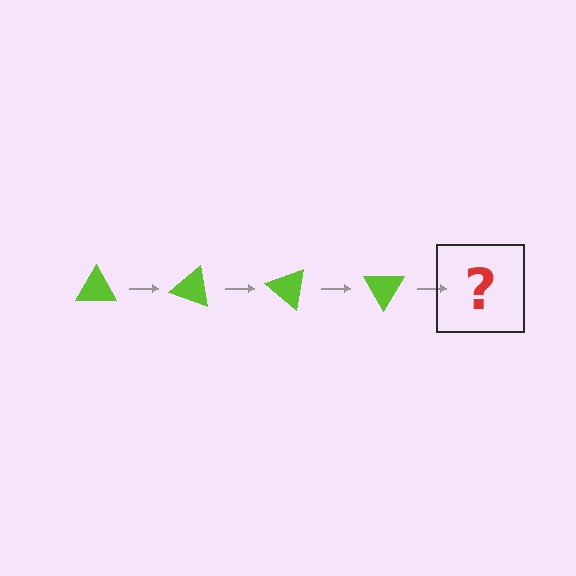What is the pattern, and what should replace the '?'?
The pattern is that the triangle rotates 20 degrees each step. The '?' should be a lime triangle rotated 80 degrees.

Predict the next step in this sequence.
The next step is a lime triangle rotated 80 degrees.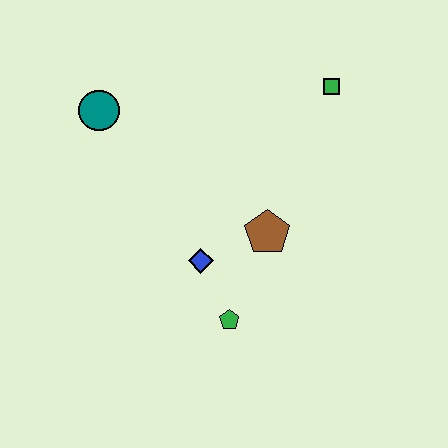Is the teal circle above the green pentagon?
Yes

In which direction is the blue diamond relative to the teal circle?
The blue diamond is below the teal circle.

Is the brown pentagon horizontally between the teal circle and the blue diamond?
No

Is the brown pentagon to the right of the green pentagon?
Yes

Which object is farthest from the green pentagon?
The green square is farthest from the green pentagon.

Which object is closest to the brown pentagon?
The blue diamond is closest to the brown pentagon.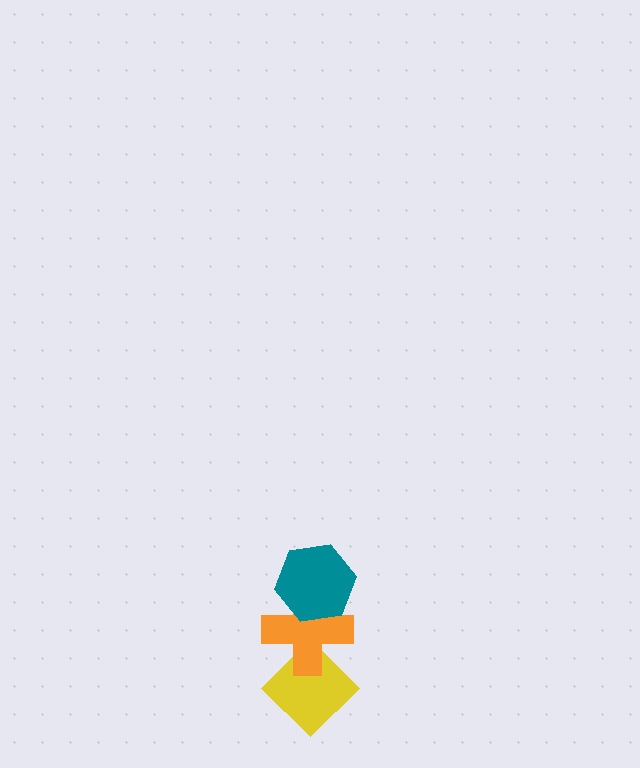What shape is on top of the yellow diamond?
The orange cross is on top of the yellow diamond.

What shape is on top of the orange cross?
The teal hexagon is on top of the orange cross.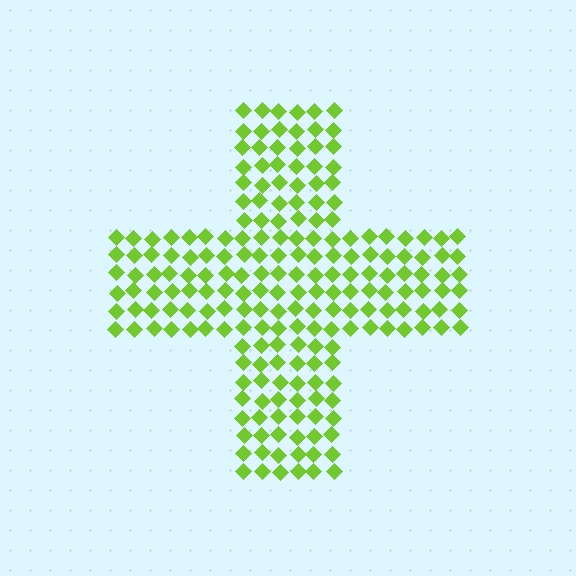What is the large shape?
The large shape is a cross.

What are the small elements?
The small elements are diamonds.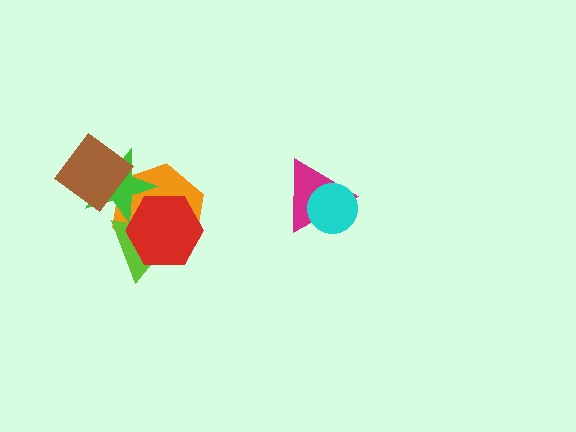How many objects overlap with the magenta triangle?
1 object overlaps with the magenta triangle.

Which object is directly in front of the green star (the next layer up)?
The brown diamond is directly in front of the green star.